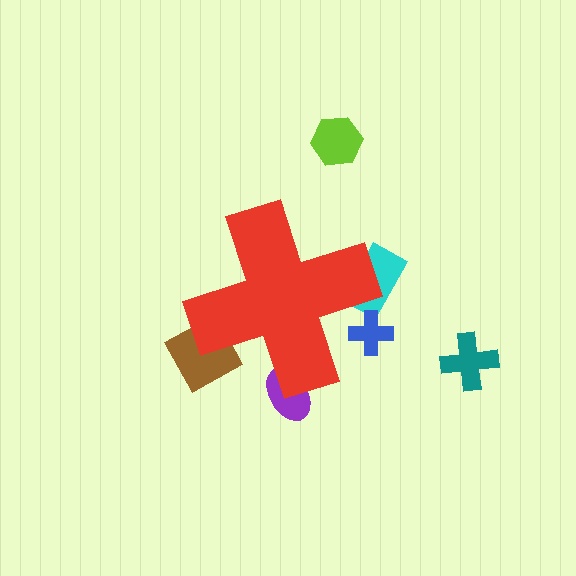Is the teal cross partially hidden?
No, the teal cross is fully visible.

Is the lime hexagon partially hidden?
No, the lime hexagon is fully visible.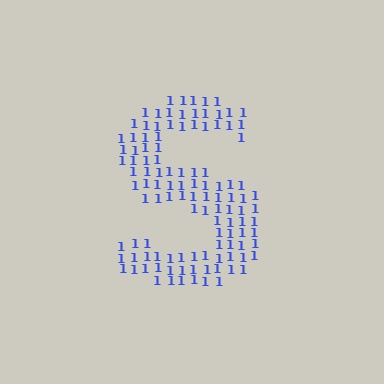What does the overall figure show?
The overall figure shows the letter S.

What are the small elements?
The small elements are digit 1's.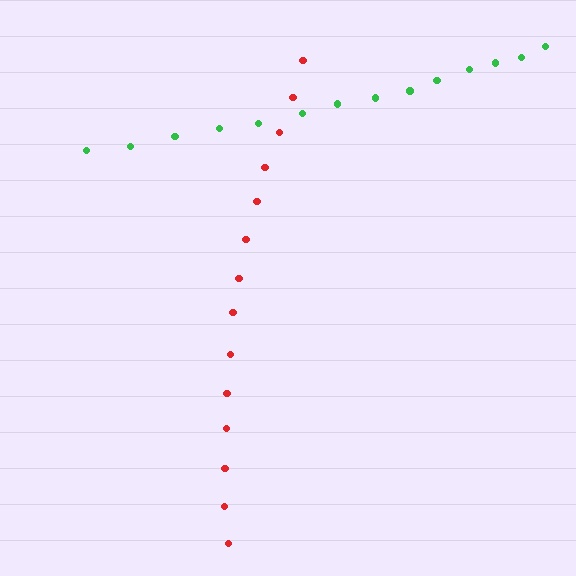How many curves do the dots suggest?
There are 2 distinct paths.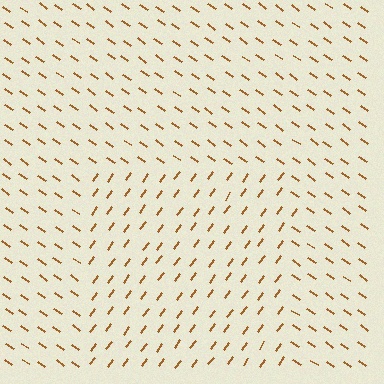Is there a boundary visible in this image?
Yes, there is a texture boundary formed by a change in line orientation.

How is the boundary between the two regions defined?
The boundary is defined purely by a change in line orientation (approximately 89 degrees difference). All lines are the same color and thickness.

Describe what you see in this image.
The image is filled with small brown line segments. A rectangle region in the image has lines oriented differently from the surrounding lines, creating a visible texture boundary.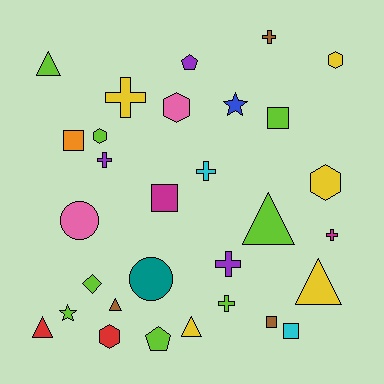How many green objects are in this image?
There are no green objects.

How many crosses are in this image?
There are 7 crosses.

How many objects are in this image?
There are 30 objects.